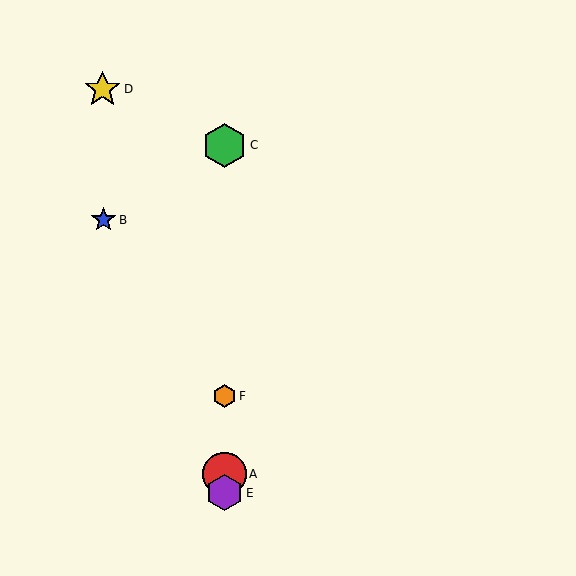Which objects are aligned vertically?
Objects A, C, E, F are aligned vertically.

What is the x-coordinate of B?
Object B is at x≈104.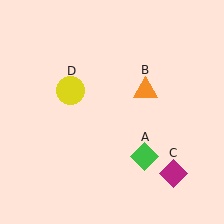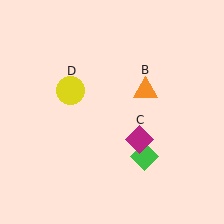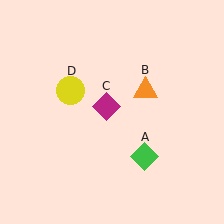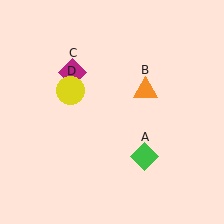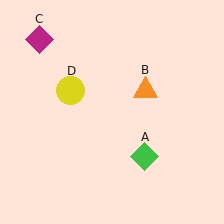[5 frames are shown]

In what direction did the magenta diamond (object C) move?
The magenta diamond (object C) moved up and to the left.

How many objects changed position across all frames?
1 object changed position: magenta diamond (object C).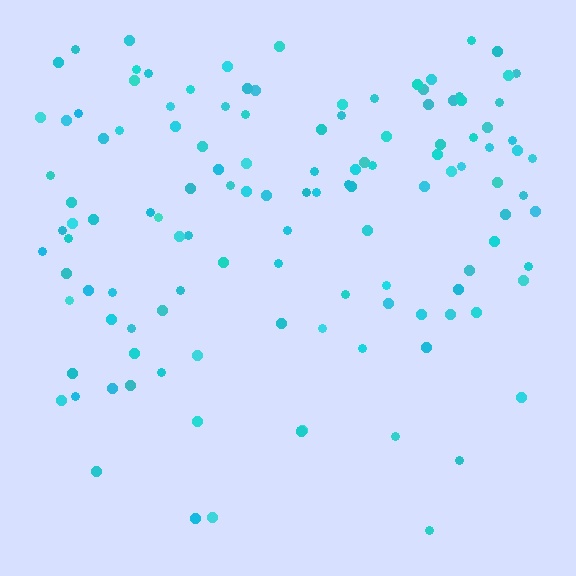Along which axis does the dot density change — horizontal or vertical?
Vertical.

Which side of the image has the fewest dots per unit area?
The bottom.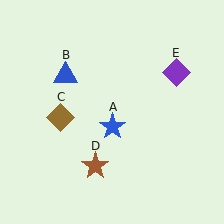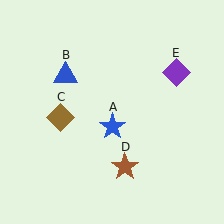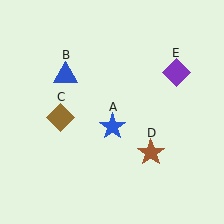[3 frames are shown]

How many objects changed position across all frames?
1 object changed position: brown star (object D).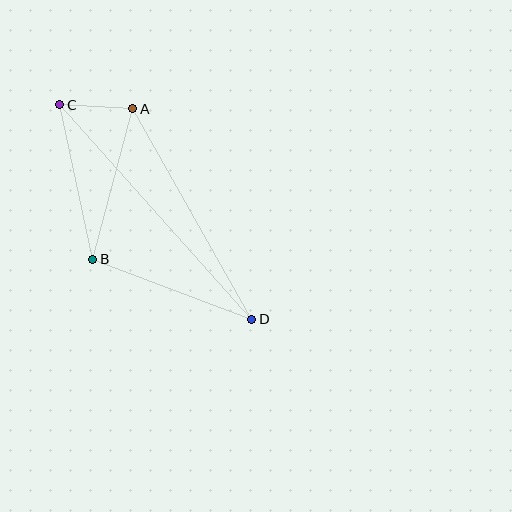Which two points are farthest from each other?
Points C and D are farthest from each other.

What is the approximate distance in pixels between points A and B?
The distance between A and B is approximately 155 pixels.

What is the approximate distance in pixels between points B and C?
The distance between B and C is approximately 158 pixels.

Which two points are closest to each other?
Points A and C are closest to each other.